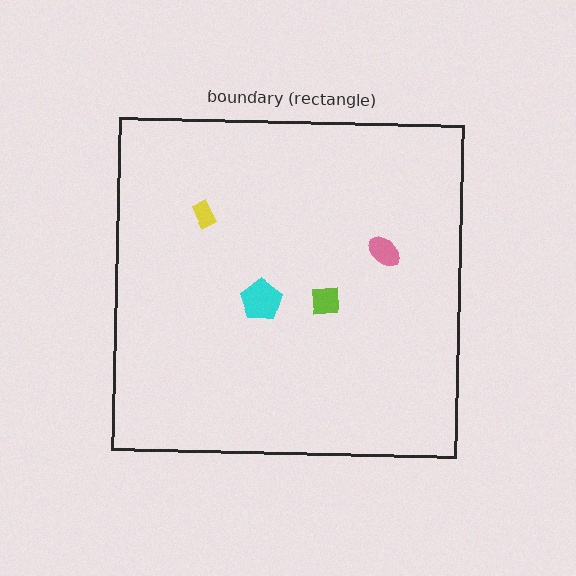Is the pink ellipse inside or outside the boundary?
Inside.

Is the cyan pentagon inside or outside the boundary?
Inside.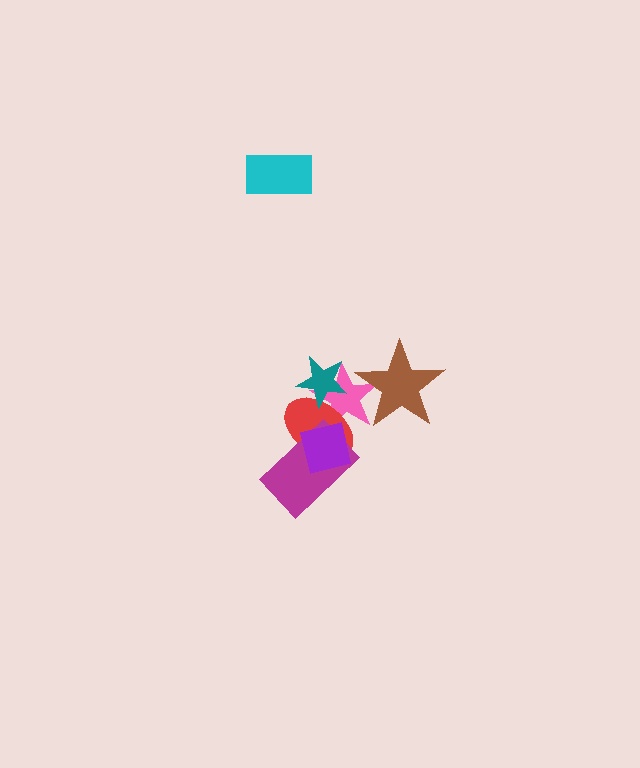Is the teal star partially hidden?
No, no other shape covers it.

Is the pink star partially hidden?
Yes, it is partially covered by another shape.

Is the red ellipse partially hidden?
Yes, it is partially covered by another shape.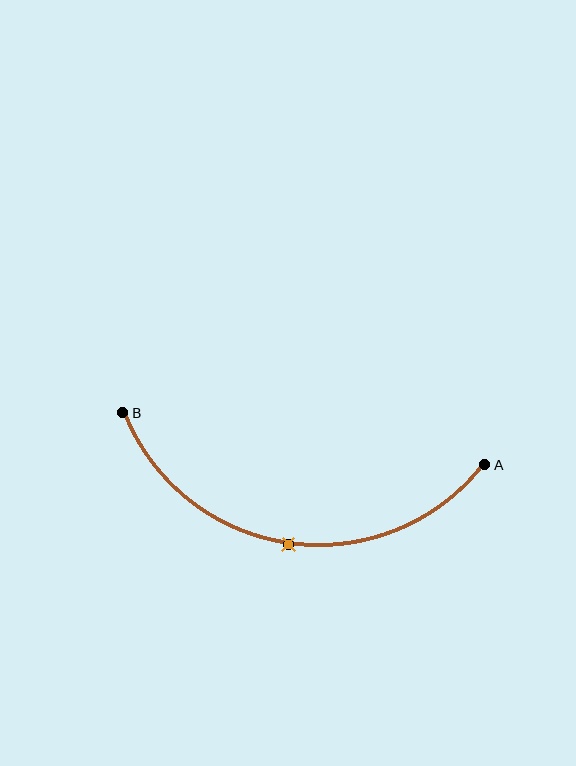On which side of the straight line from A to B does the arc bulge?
The arc bulges below the straight line connecting A and B.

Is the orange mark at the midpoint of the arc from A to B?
Yes. The orange mark lies on the arc at equal arc-length from both A and B — it is the arc midpoint.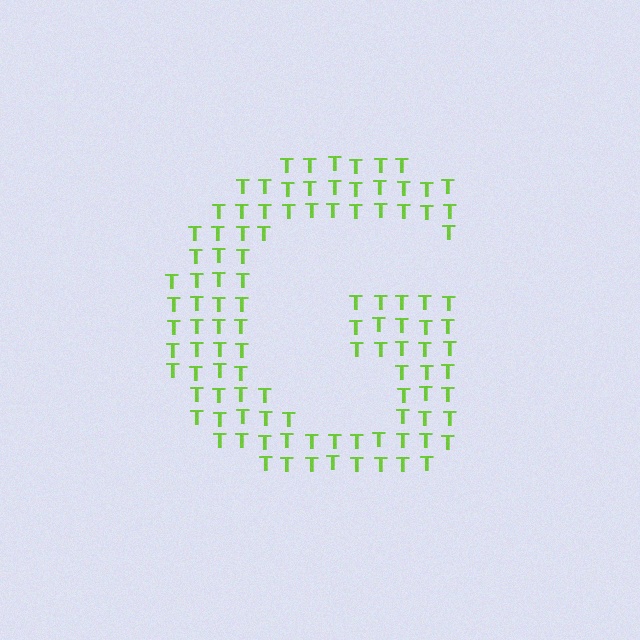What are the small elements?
The small elements are letter T's.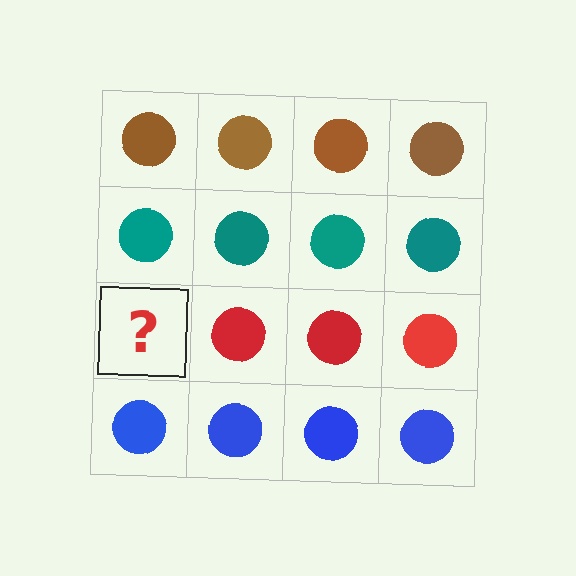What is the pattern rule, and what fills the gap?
The rule is that each row has a consistent color. The gap should be filled with a red circle.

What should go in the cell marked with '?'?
The missing cell should contain a red circle.